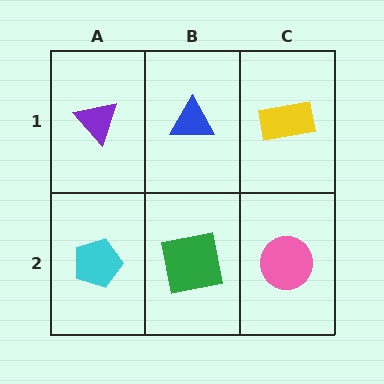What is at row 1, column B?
A blue triangle.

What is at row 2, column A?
A cyan pentagon.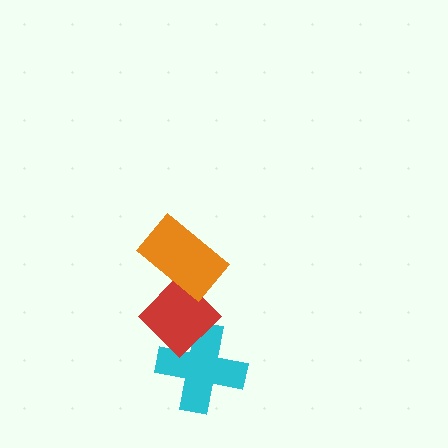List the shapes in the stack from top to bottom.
From top to bottom: the orange rectangle, the red diamond, the cyan cross.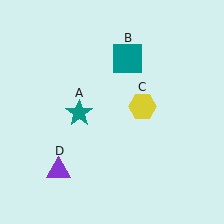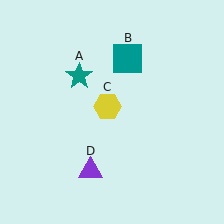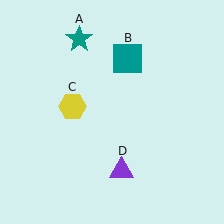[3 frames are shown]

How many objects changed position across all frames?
3 objects changed position: teal star (object A), yellow hexagon (object C), purple triangle (object D).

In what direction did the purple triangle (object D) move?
The purple triangle (object D) moved right.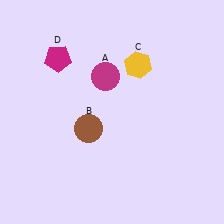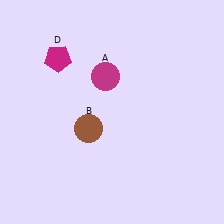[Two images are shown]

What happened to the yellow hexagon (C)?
The yellow hexagon (C) was removed in Image 2. It was in the top-right area of Image 1.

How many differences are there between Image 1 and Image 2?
There is 1 difference between the two images.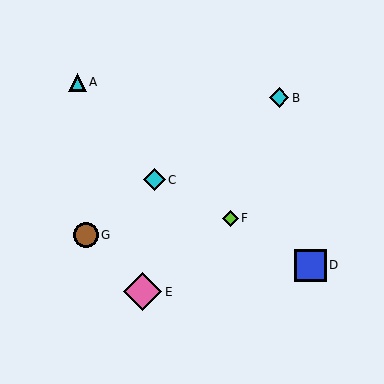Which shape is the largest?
The pink diamond (labeled E) is the largest.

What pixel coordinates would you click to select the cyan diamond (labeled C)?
Click at (154, 180) to select the cyan diamond C.